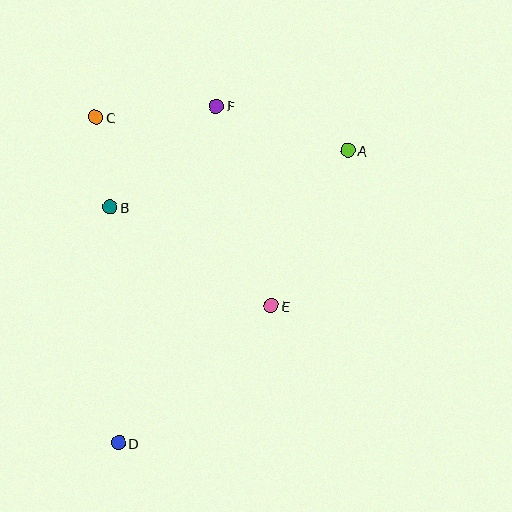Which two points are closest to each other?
Points B and C are closest to each other.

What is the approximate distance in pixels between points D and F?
The distance between D and F is approximately 351 pixels.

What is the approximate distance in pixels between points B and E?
The distance between B and E is approximately 188 pixels.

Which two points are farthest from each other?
Points A and D are farthest from each other.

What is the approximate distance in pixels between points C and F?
The distance between C and F is approximately 121 pixels.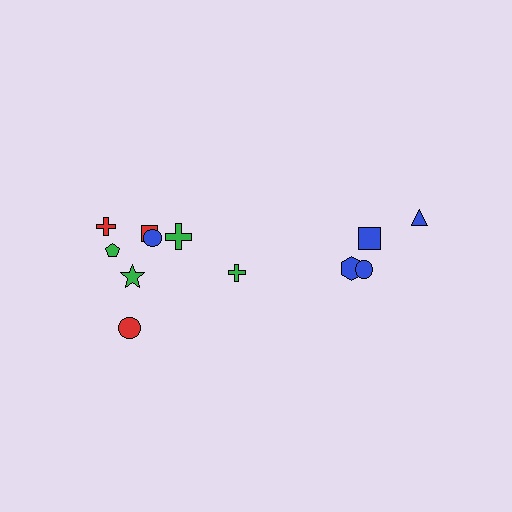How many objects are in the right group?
There are 4 objects.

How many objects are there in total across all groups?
There are 12 objects.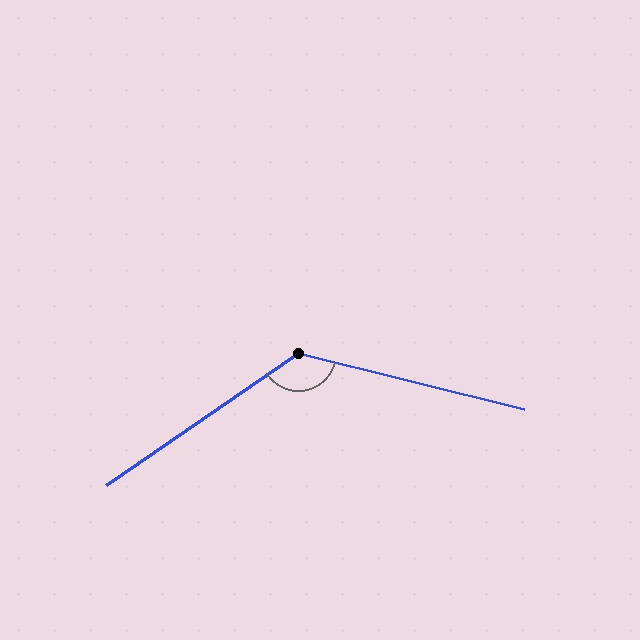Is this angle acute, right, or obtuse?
It is obtuse.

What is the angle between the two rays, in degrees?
Approximately 132 degrees.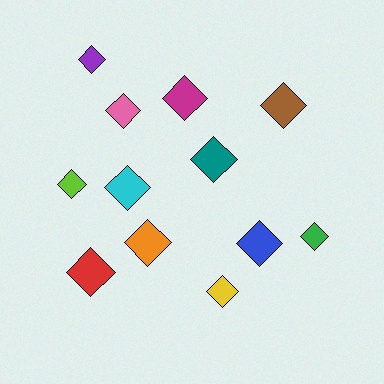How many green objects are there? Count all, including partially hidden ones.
There is 1 green object.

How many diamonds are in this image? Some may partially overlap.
There are 12 diamonds.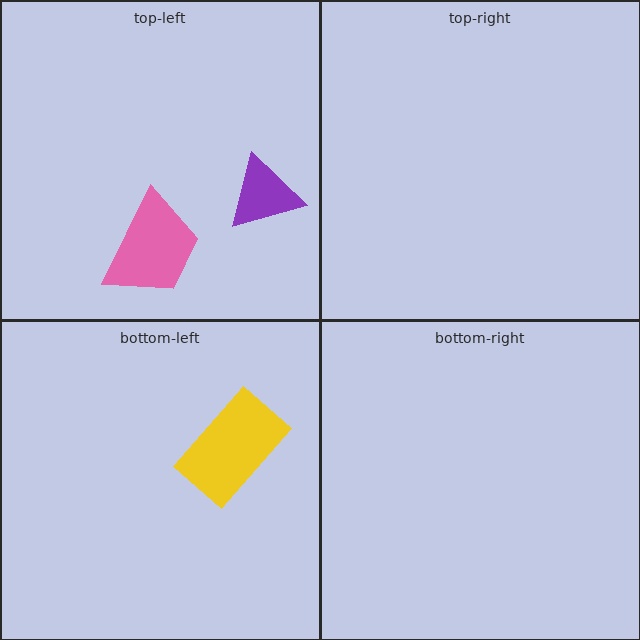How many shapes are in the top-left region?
2.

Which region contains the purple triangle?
The top-left region.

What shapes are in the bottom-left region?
The yellow rectangle.